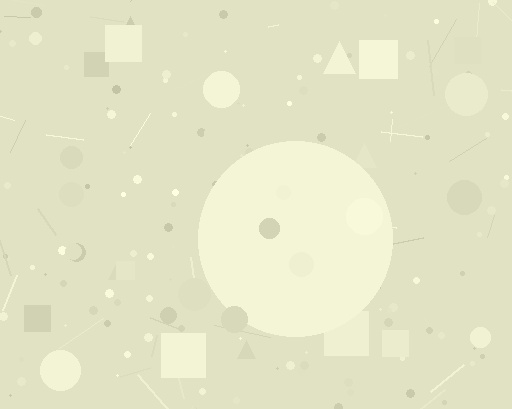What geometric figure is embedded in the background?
A circle is embedded in the background.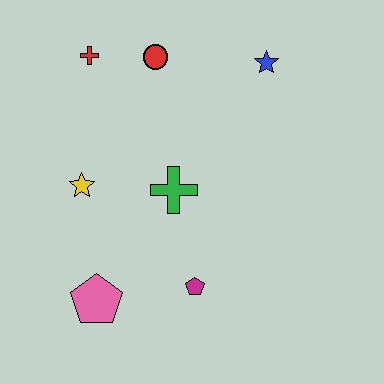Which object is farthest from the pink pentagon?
The blue star is farthest from the pink pentagon.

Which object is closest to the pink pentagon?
The magenta pentagon is closest to the pink pentagon.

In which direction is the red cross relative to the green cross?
The red cross is above the green cross.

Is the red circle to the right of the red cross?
Yes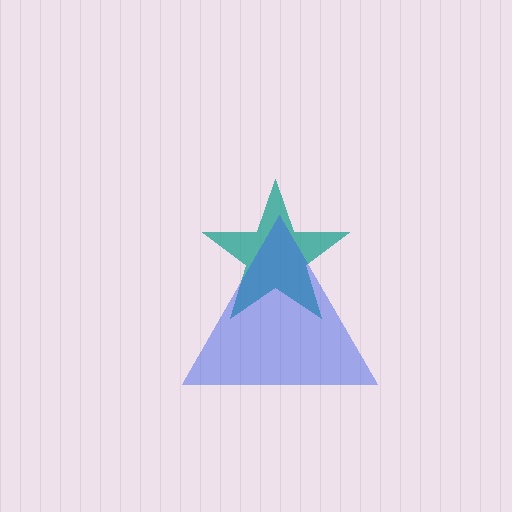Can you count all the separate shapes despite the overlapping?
Yes, there are 2 separate shapes.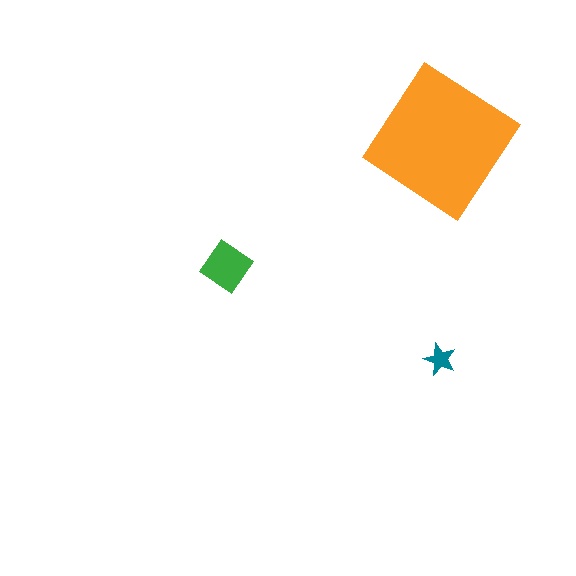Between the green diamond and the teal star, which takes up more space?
The green diamond.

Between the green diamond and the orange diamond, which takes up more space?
The orange diamond.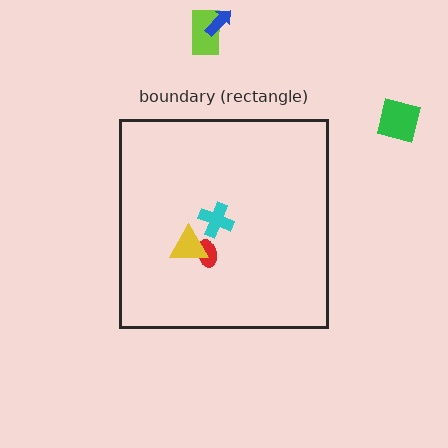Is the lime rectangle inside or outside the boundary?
Outside.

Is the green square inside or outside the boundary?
Outside.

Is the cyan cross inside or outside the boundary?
Inside.